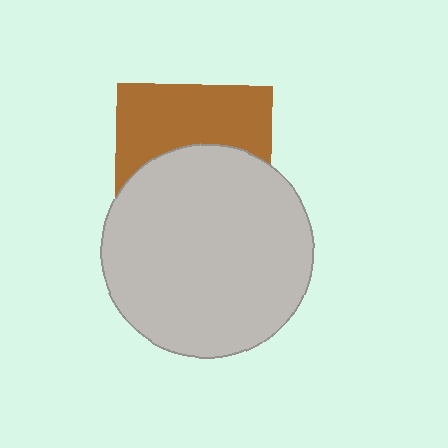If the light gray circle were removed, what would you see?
You would see the complete brown square.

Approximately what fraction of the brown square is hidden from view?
Roughly 55% of the brown square is hidden behind the light gray circle.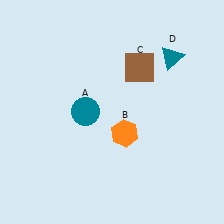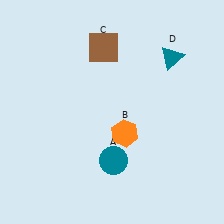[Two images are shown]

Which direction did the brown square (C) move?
The brown square (C) moved left.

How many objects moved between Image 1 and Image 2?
2 objects moved between the two images.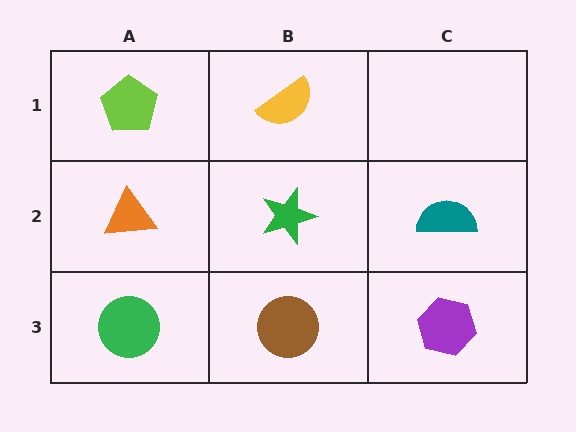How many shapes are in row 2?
3 shapes.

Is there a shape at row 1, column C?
No, that cell is empty.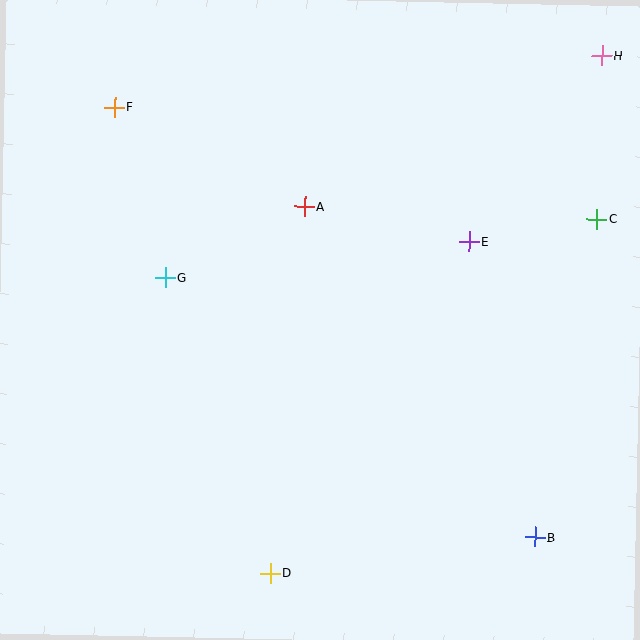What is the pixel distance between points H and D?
The distance between H and D is 615 pixels.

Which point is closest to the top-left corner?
Point F is closest to the top-left corner.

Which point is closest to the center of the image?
Point A at (305, 207) is closest to the center.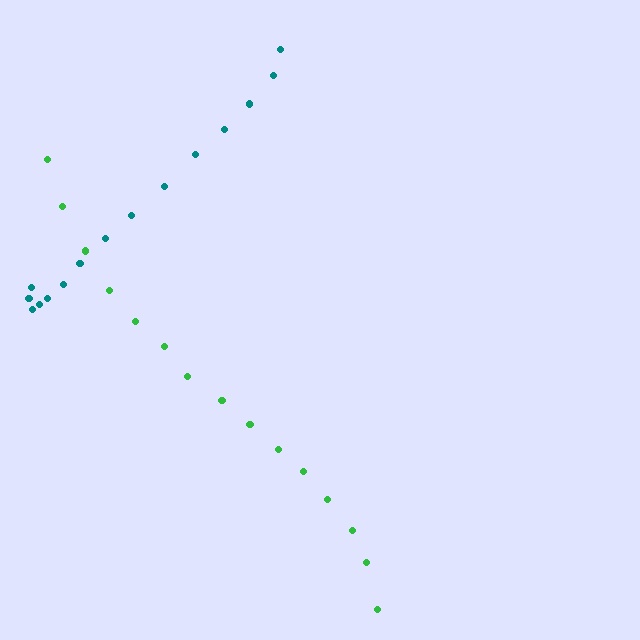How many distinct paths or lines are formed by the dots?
There are 2 distinct paths.